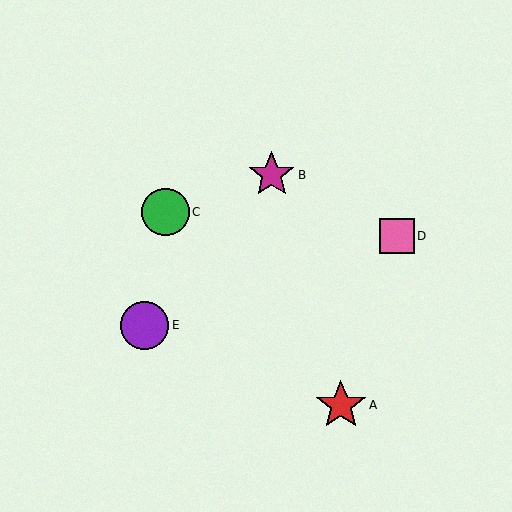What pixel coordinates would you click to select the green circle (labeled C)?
Click at (166, 212) to select the green circle C.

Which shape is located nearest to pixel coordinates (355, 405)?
The red star (labeled A) at (341, 405) is nearest to that location.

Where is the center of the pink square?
The center of the pink square is at (397, 236).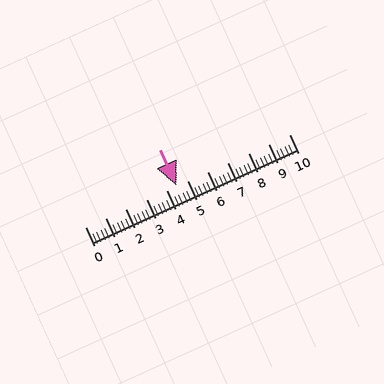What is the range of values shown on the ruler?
The ruler shows values from 0 to 10.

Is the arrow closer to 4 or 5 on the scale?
The arrow is closer to 5.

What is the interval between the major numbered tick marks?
The major tick marks are spaced 1 units apart.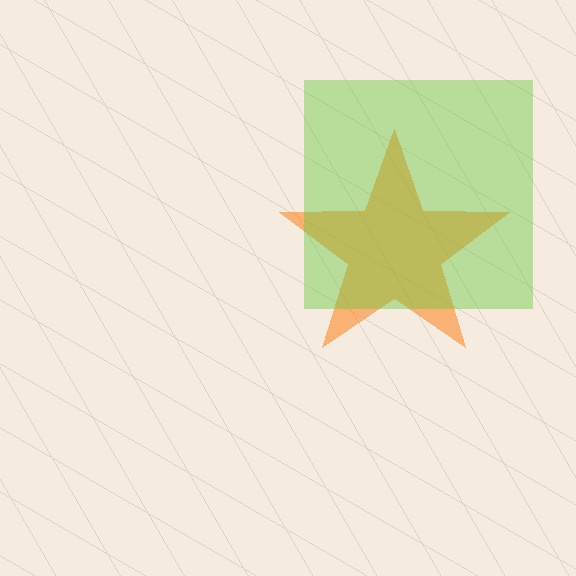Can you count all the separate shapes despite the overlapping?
Yes, there are 2 separate shapes.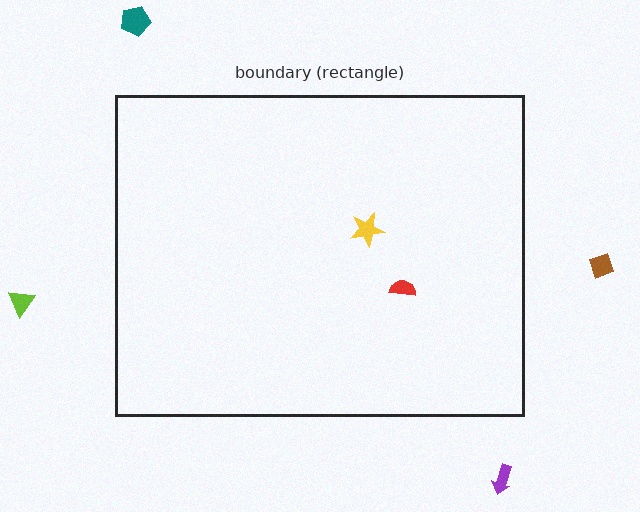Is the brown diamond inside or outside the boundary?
Outside.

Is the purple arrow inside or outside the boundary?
Outside.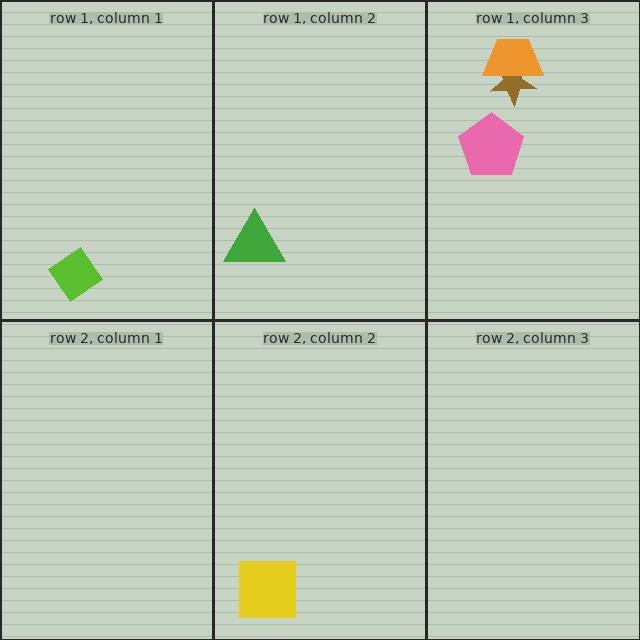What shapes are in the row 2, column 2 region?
The yellow square.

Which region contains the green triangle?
The row 1, column 2 region.